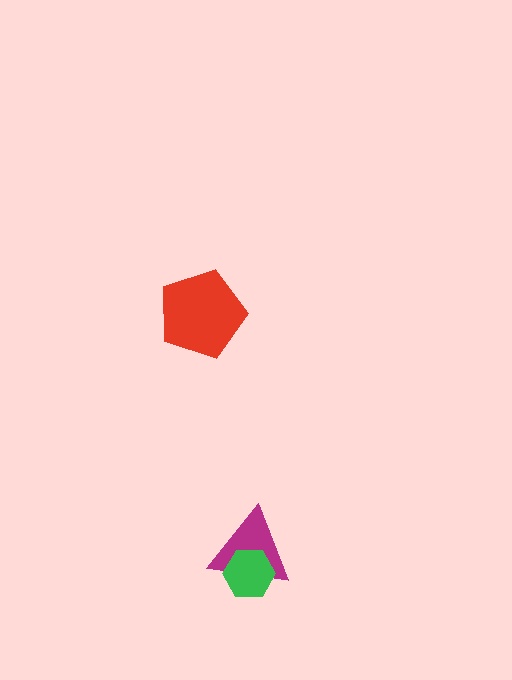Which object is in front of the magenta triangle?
The green hexagon is in front of the magenta triangle.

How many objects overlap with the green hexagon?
1 object overlaps with the green hexagon.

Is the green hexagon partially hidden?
No, no other shape covers it.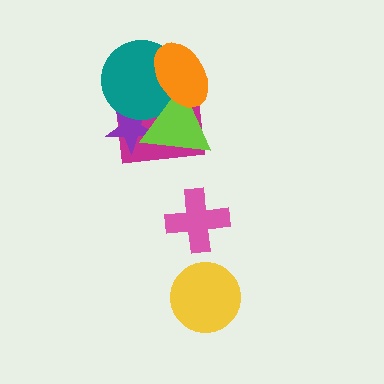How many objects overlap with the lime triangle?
4 objects overlap with the lime triangle.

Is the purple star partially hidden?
Yes, it is partially covered by another shape.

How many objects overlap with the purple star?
3 objects overlap with the purple star.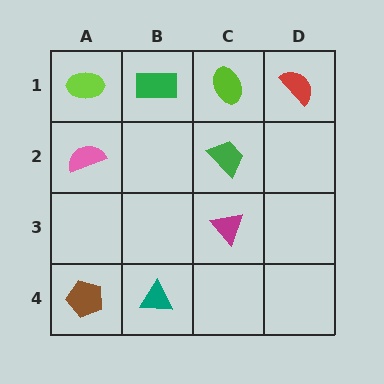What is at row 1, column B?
A green rectangle.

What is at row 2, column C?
A green trapezoid.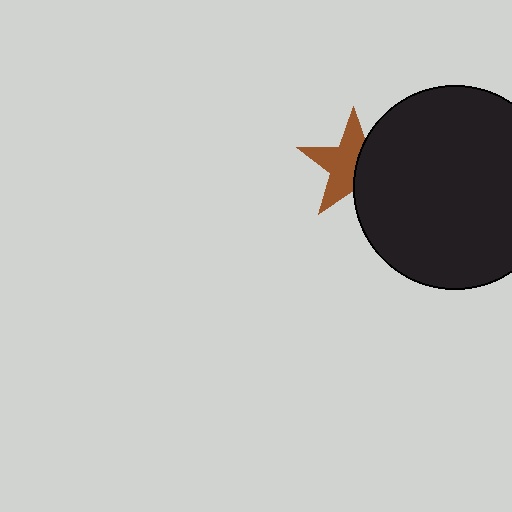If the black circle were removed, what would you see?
You would see the complete brown star.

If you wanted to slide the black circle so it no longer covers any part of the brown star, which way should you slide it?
Slide it right — that is the most direct way to separate the two shapes.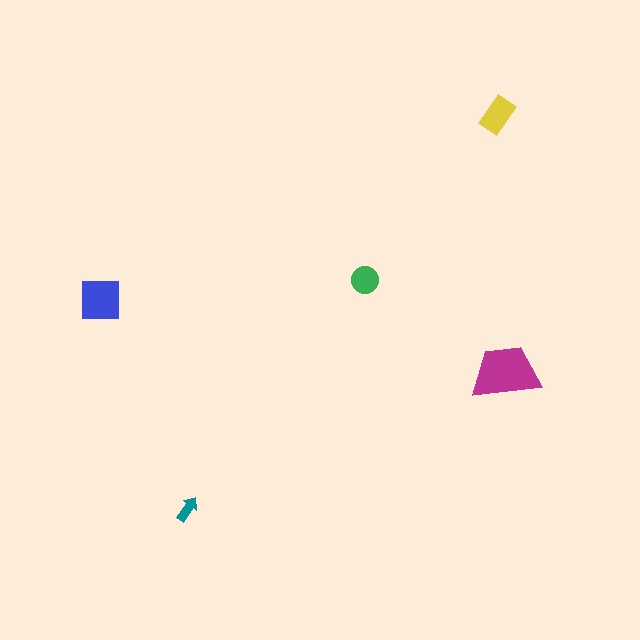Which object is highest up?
The yellow rectangle is topmost.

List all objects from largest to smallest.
The magenta trapezoid, the blue square, the yellow rectangle, the green circle, the teal arrow.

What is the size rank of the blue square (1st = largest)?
2nd.